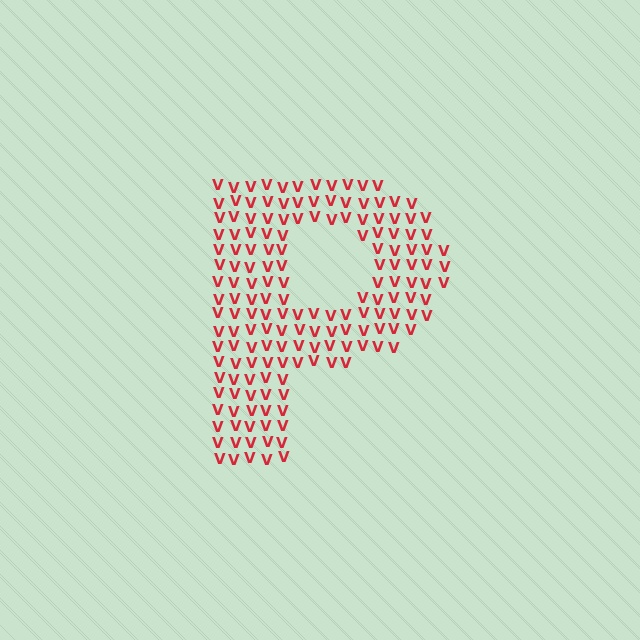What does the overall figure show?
The overall figure shows the letter P.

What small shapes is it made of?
It is made of small letter V's.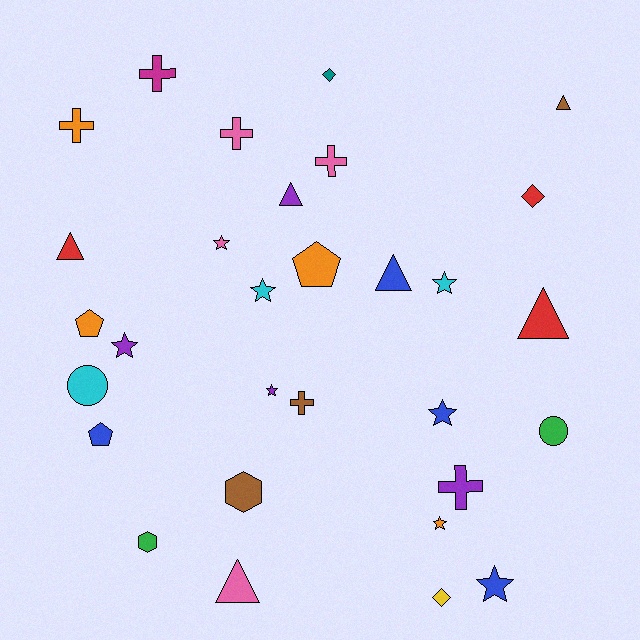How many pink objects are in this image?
There are 4 pink objects.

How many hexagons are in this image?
There are 2 hexagons.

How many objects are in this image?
There are 30 objects.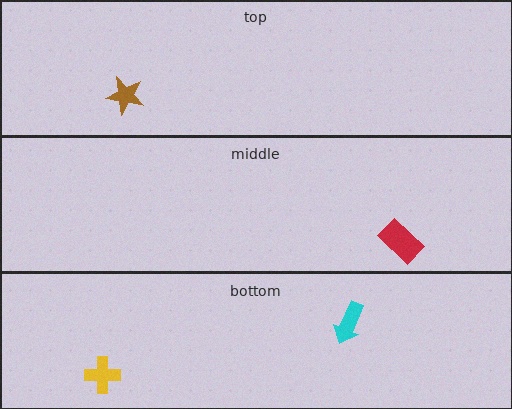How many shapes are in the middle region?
1.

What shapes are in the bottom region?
The cyan arrow, the yellow cross.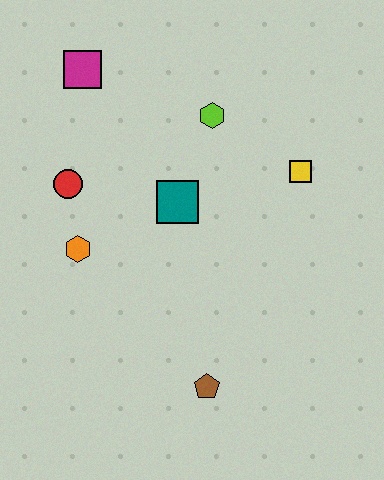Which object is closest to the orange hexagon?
The red circle is closest to the orange hexagon.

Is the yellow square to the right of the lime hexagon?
Yes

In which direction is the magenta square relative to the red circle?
The magenta square is above the red circle.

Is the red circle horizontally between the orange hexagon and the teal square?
No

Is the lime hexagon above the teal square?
Yes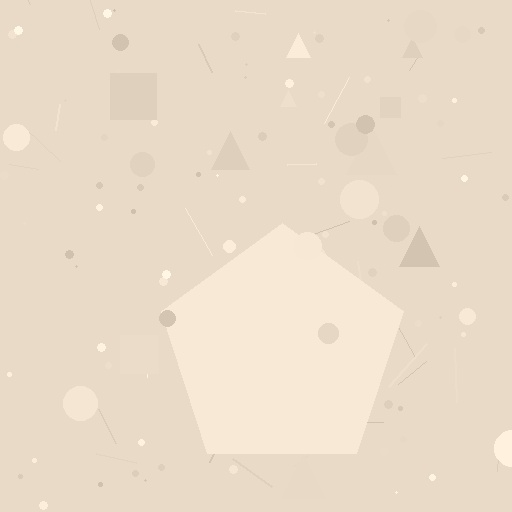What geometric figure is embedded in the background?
A pentagon is embedded in the background.